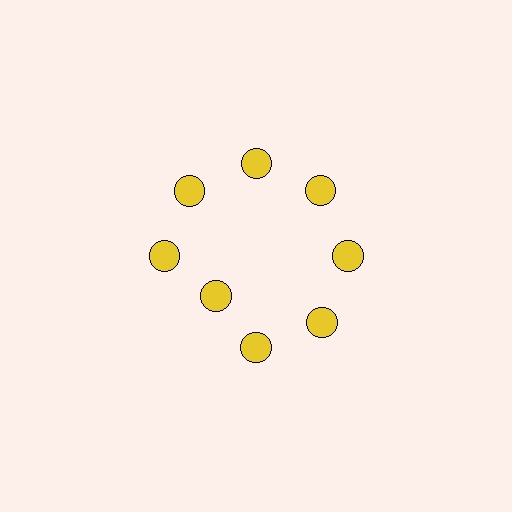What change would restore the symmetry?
The symmetry would be restored by moving it outward, back onto the ring so that all 8 circles sit at equal angles and equal distance from the center.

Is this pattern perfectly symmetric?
No. The 8 yellow circles are arranged in a ring, but one element near the 8 o'clock position is pulled inward toward the center, breaking the 8-fold rotational symmetry.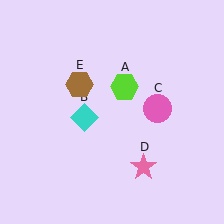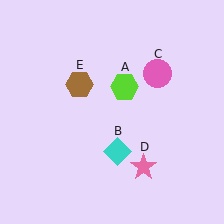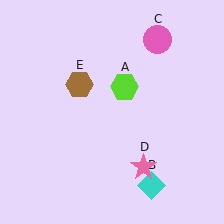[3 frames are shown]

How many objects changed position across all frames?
2 objects changed position: cyan diamond (object B), pink circle (object C).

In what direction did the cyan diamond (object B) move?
The cyan diamond (object B) moved down and to the right.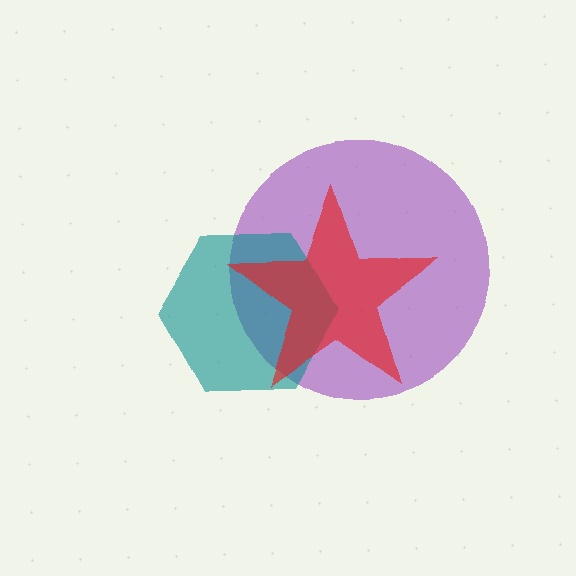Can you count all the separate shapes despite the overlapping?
Yes, there are 3 separate shapes.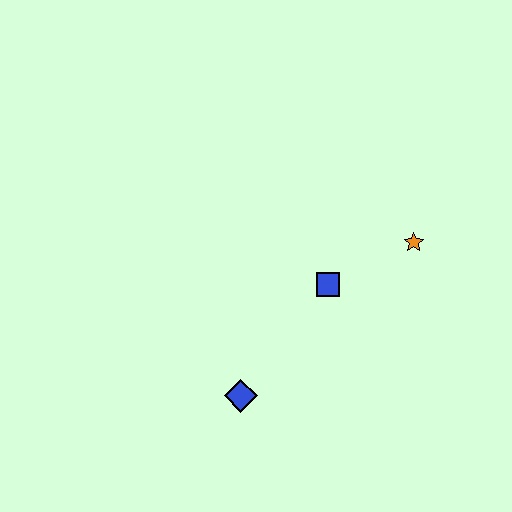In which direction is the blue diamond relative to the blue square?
The blue diamond is below the blue square.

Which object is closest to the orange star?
The blue square is closest to the orange star.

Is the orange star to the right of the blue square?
Yes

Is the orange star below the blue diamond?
No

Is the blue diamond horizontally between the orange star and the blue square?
No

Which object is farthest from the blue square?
The blue diamond is farthest from the blue square.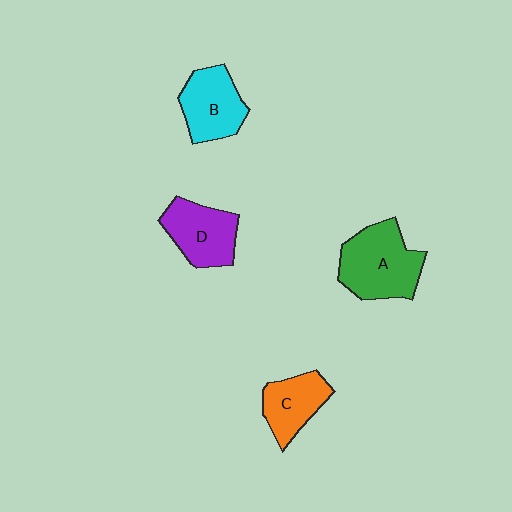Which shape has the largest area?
Shape A (green).